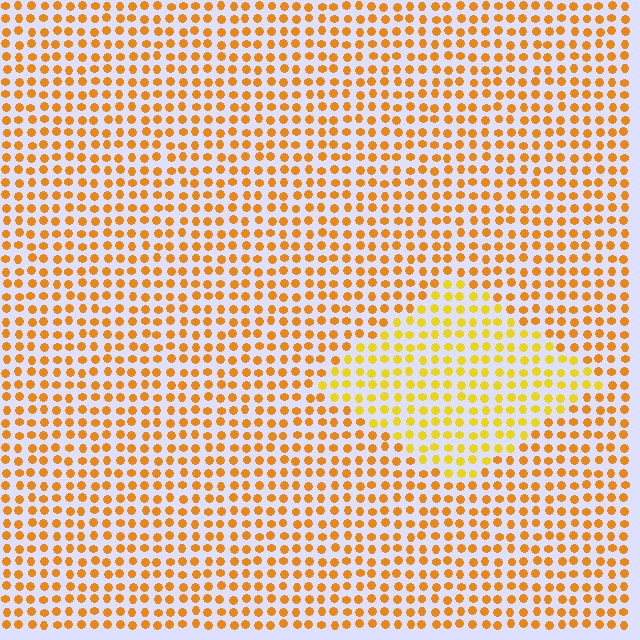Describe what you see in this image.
The image is filled with small orange elements in a uniform arrangement. A diamond-shaped region is visible where the elements are tinted to a slightly different hue, forming a subtle color boundary.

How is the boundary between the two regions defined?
The boundary is defined purely by a slight shift in hue (about 22 degrees). Spacing, size, and orientation are identical on both sides.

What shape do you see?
I see a diamond.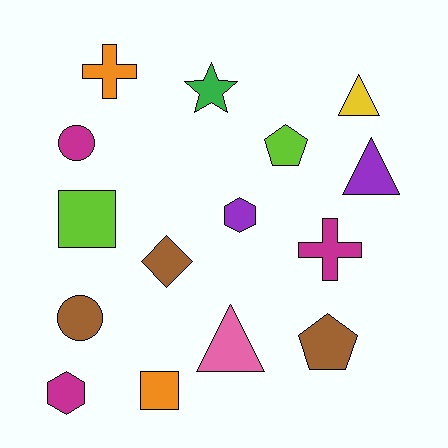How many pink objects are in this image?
There is 1 pink object.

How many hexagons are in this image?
There are 2 hexagons.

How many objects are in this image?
There are 15 objects.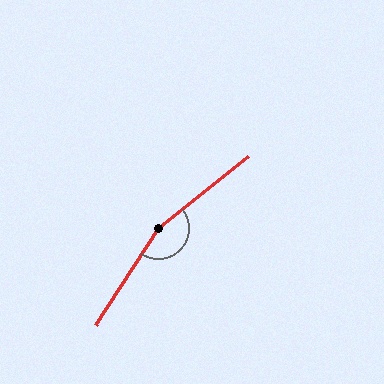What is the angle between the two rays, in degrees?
Approximately 162 degrees.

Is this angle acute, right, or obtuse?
It is obtuse.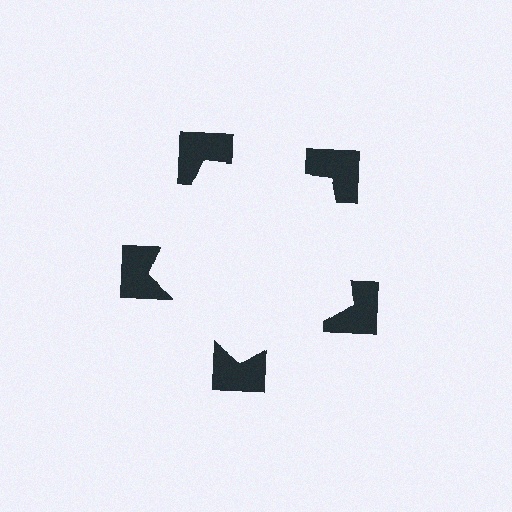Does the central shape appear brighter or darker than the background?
It typically appears slightly brighter than the background, even though no actual brightness change is drawn.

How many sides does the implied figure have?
5 sides.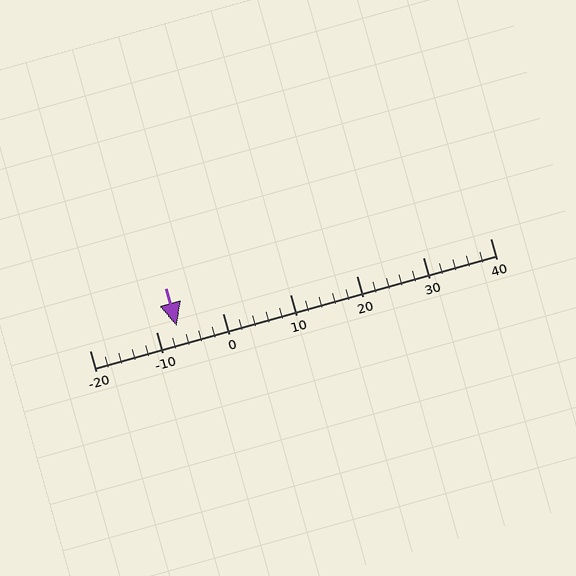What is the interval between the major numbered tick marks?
The major tick marks are spaced 10 units apart.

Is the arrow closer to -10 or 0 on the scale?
The arrow is closer to -10.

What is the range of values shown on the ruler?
The ruler shows values from -20 to 40.